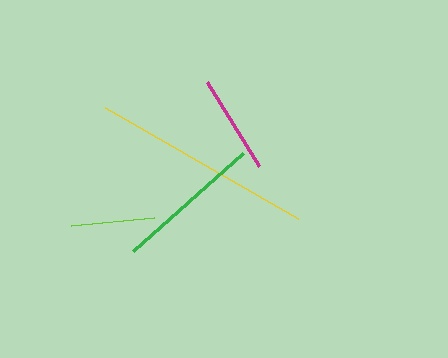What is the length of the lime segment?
The lime segment is approximately 83 pixels long.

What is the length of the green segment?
The green segment is approximately 147 pixels long.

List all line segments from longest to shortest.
From longest to shortest: yellow, green, magenta, lime.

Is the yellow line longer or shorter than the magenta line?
The yellow line is longer than the magenta line.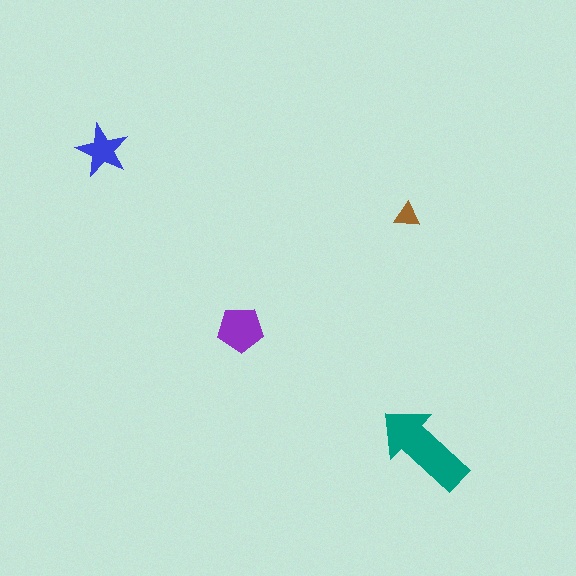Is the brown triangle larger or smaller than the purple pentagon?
Smaller.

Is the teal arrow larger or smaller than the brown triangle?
Larger.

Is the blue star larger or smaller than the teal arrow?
Smaller.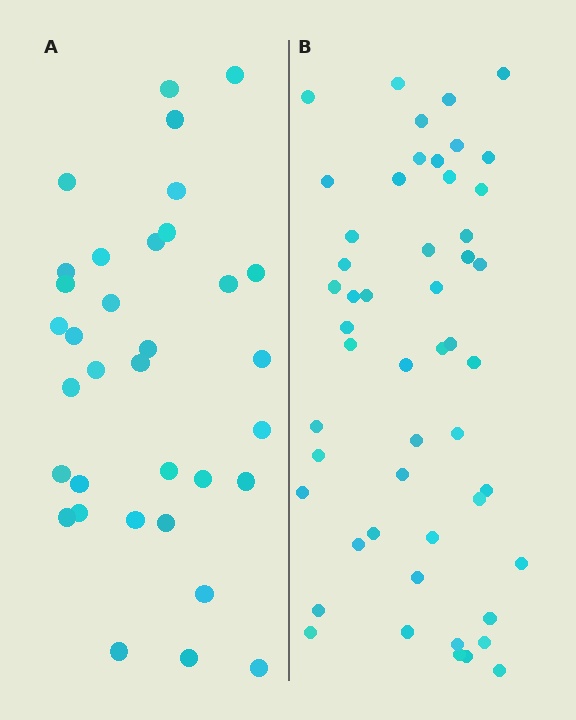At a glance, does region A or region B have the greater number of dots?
Region B (the right region) has more dots.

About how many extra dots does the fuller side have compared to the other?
Region B has approximately 15 more dots than region A.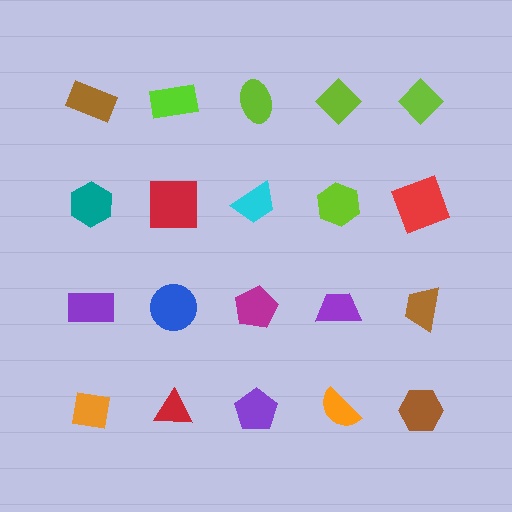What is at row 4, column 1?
An orange square.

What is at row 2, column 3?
A cyan trapezoid.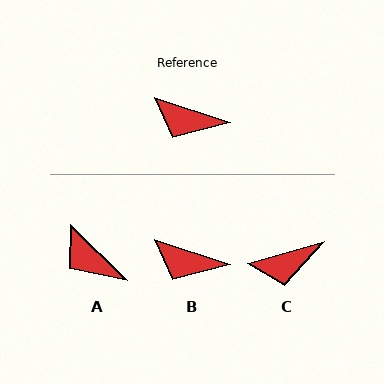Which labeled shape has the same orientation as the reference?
B.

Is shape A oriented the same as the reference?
No, it is off by about 26 degrees.